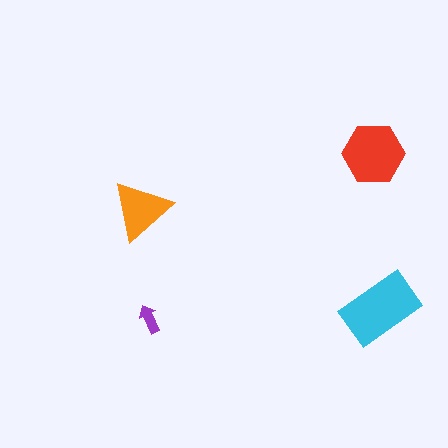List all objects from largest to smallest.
The cyan rectangle, the red hexagon, the orange triangle, the purple arrow.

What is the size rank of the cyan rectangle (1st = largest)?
1st.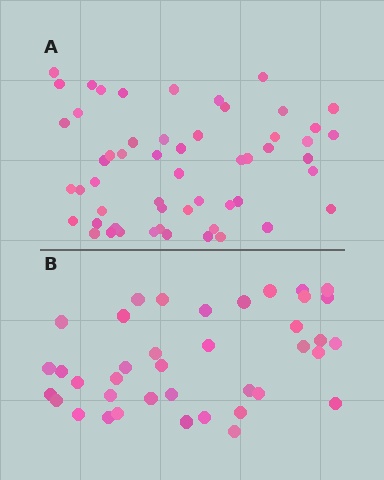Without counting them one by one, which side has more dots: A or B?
Region A (the top region) has more dots.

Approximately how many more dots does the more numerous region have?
Region A has approximately 15 more dots than region B.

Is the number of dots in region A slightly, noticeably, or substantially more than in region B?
Region A has noticeably more, but not dramatically so. The ratio is roughly 1.4 to 1.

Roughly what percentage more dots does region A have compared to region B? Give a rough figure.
About 40% more.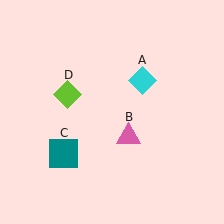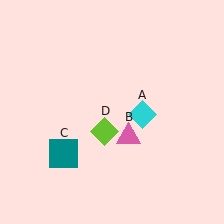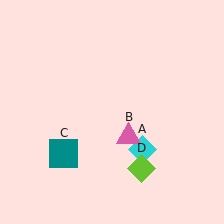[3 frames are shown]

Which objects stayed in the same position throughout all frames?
Pink triangle (object B) and teal square (object C) remained stationary.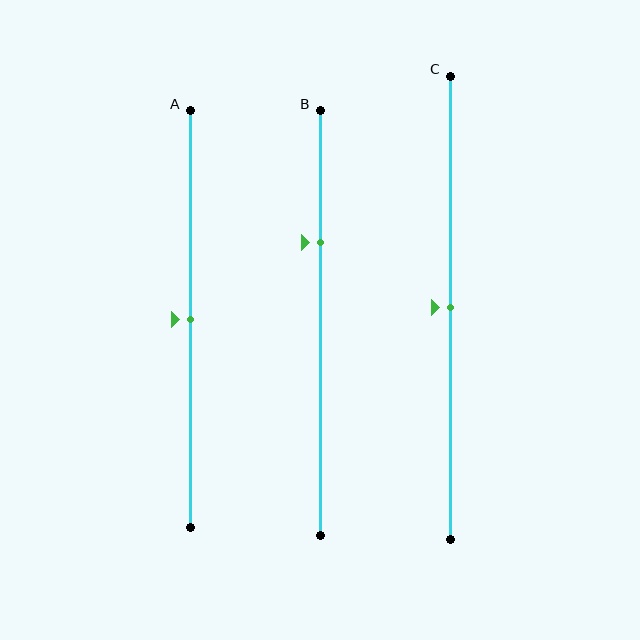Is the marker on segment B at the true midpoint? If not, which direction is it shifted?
No, the marker on segment B is shifted upward by about 19% of the segment length.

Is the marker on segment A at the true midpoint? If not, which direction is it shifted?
Yes, the marker on segment A is at the true midpoint.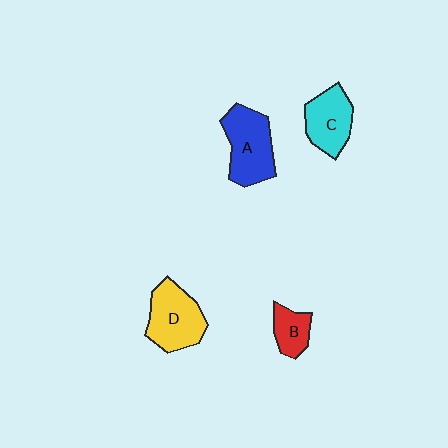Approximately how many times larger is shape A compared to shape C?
Approximately 1.2 times.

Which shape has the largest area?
Shape A (blue).